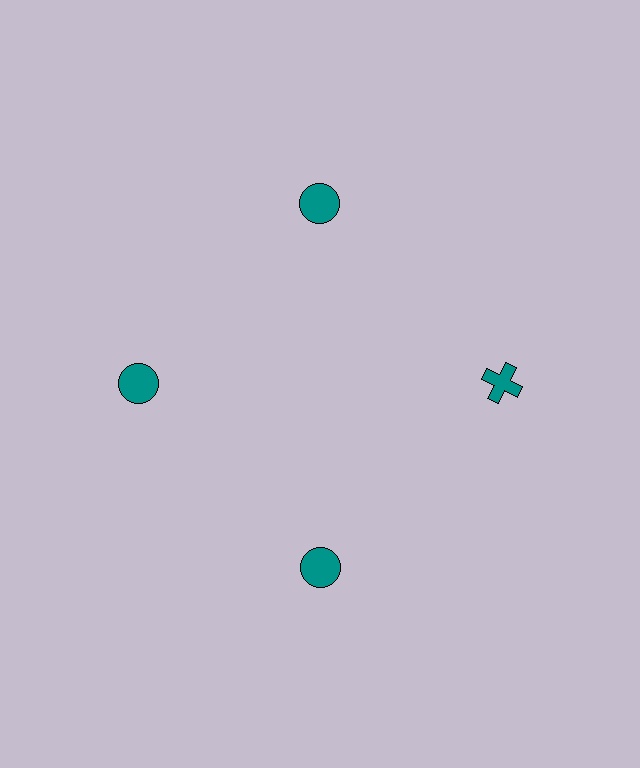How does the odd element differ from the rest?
It has a different shape: cross instead of circle.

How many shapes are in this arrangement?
There are 4 shapes arranged in a ring pattern.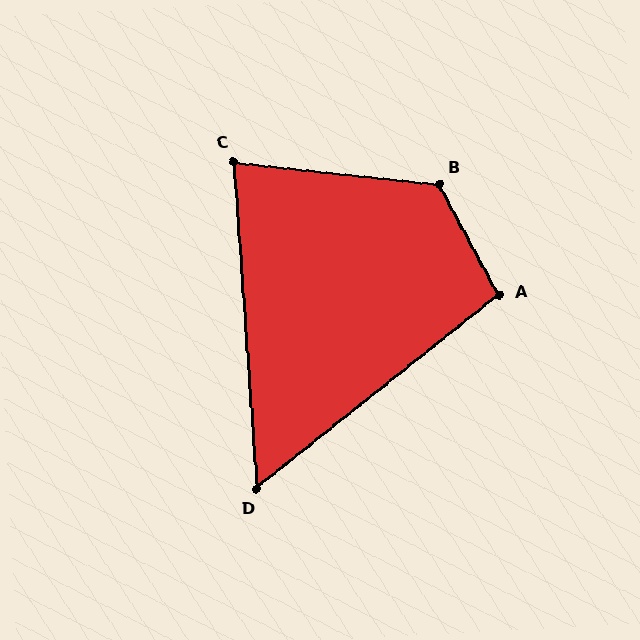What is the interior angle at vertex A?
Approximately 100 degrees (obtuse).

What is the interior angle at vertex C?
Approximately 80 degrees (acute).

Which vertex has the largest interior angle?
B, at approximately 124 degrees.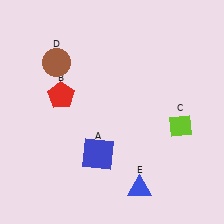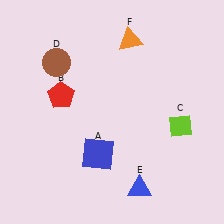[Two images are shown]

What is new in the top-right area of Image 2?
An orange triangle (F) was added in the top-right area of Image 2.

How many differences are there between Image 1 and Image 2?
There is 1 difference between the two images.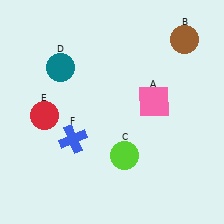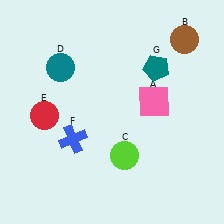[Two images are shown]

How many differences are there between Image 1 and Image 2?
There is 1 difference between the two images.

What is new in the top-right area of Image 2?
A teal pentagon (G) was added in the top-right area of Image 2.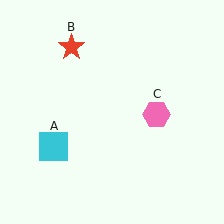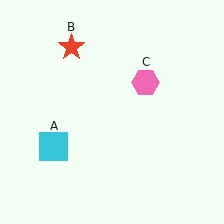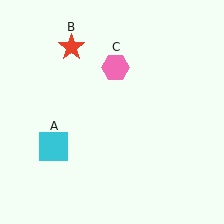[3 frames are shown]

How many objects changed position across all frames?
1 object changed position: pink hexagon (object C).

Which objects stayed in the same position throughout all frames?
Cyan square (object A) and red star (object B) remained stationary.